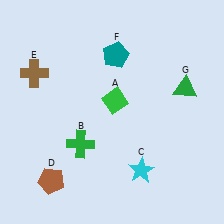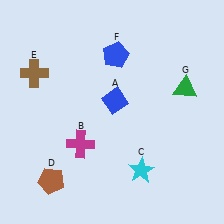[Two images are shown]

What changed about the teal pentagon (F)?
In Image 1, F is teal. In Image 2, it changed to blue.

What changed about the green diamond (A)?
In Image 1, A is green. In Image 2, it changed to blue.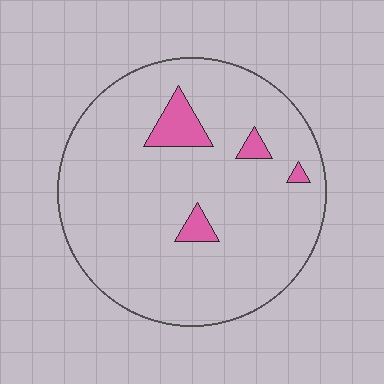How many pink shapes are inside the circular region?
4.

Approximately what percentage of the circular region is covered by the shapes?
Approximately 5%.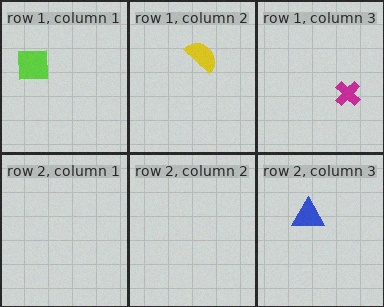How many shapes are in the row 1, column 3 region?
1.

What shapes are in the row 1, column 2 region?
The yellow semicircle.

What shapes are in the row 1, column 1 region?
The lime square.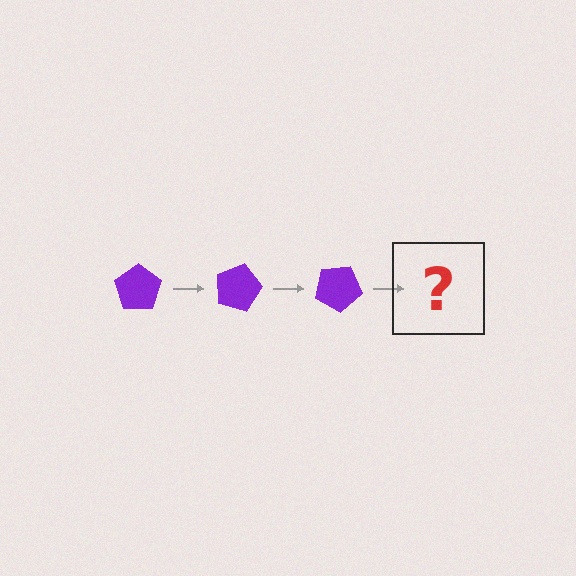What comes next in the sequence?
The next element should be a purple pentagon rotated 45 degrees.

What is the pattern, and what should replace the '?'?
The pattern is that the pentagon rotates 15 degrees each step. The '?' should be a purple pentagon rotated 45 degrees.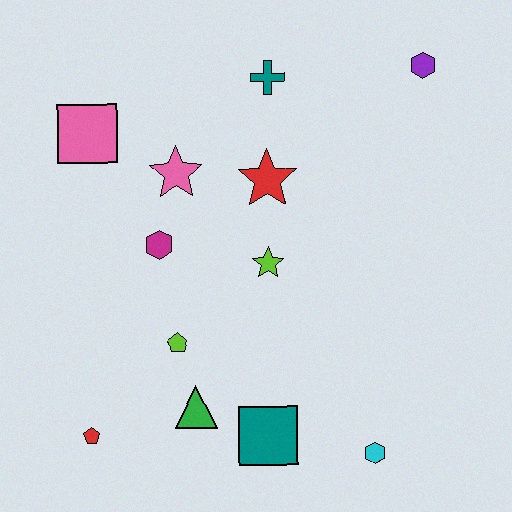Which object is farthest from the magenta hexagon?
The purple hexagon is farthest from the magenta hexagon.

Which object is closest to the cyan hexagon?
The teal square is closest to the cyan hexagon.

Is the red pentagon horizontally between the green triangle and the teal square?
No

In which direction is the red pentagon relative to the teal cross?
The red pentagon is below the teal cross.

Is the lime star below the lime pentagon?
No